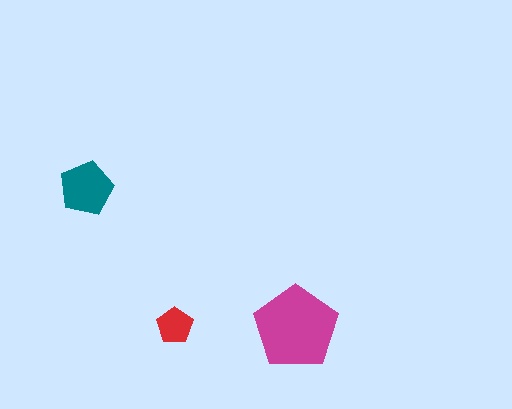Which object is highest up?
The teal pentagon is topmost.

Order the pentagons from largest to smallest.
the magenta one, the teal one, the red one.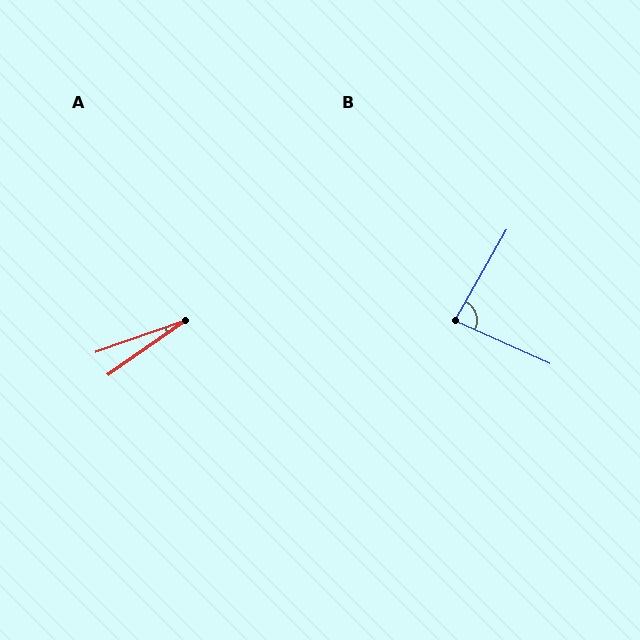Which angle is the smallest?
A, at approximately 15 degrees.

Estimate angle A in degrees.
Approximately 15 degrees.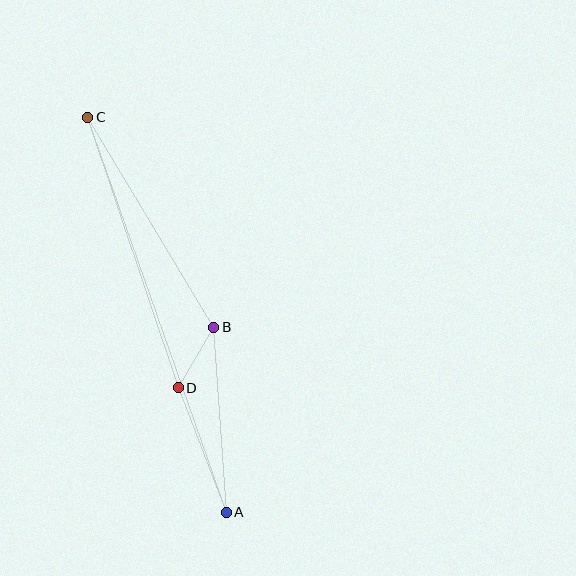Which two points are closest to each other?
Points B and D are closest to each other.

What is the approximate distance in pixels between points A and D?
The distance between A and D is approximately 134 pixels.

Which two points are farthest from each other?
Points A and C are farthest from each other.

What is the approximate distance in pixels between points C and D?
The distance between C and D is approximately 285 pixels.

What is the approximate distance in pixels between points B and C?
The distance between B and C is approximately 245 pixels.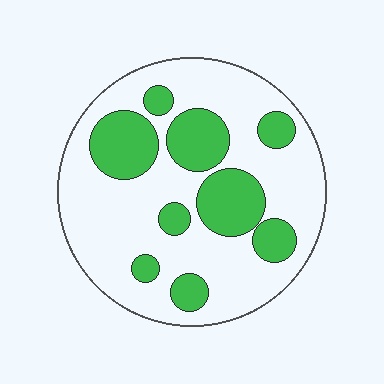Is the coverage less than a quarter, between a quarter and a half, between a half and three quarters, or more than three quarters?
Between a quarter and a half.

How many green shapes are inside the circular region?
9.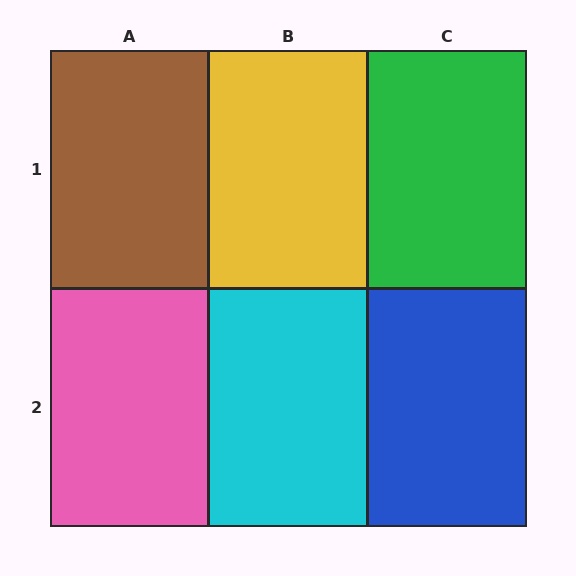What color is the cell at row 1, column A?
Brown.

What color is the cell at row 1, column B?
Yellow.